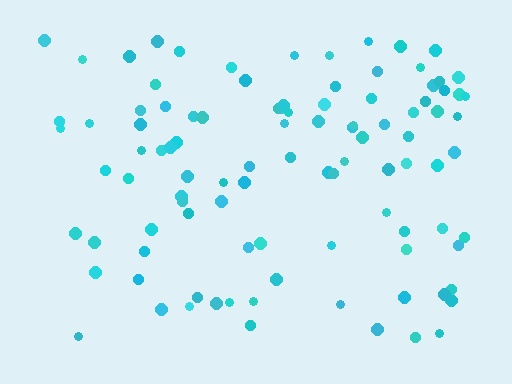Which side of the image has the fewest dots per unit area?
The bottom.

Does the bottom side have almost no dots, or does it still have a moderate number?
Still a moderate number, just noticeably fewer than the top.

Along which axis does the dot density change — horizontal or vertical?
Vertical.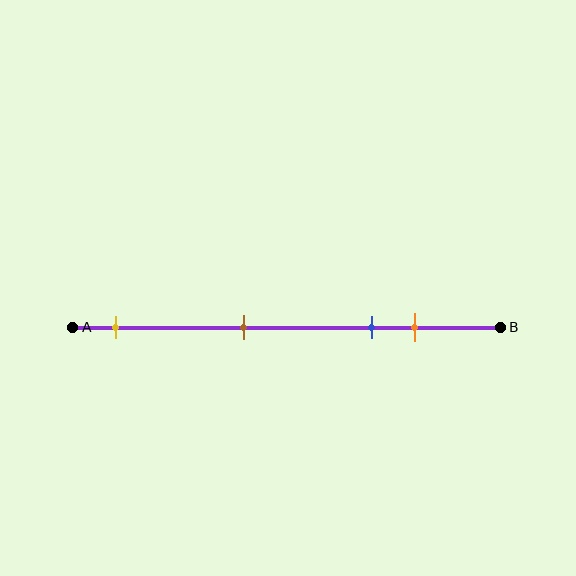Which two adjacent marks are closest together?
The blue and orange marks are the closest adjacent pair.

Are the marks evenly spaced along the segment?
No, the marks are not evenly spaced.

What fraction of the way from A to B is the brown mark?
The brown mark is approximately 40% (0.4) of the way from A to B.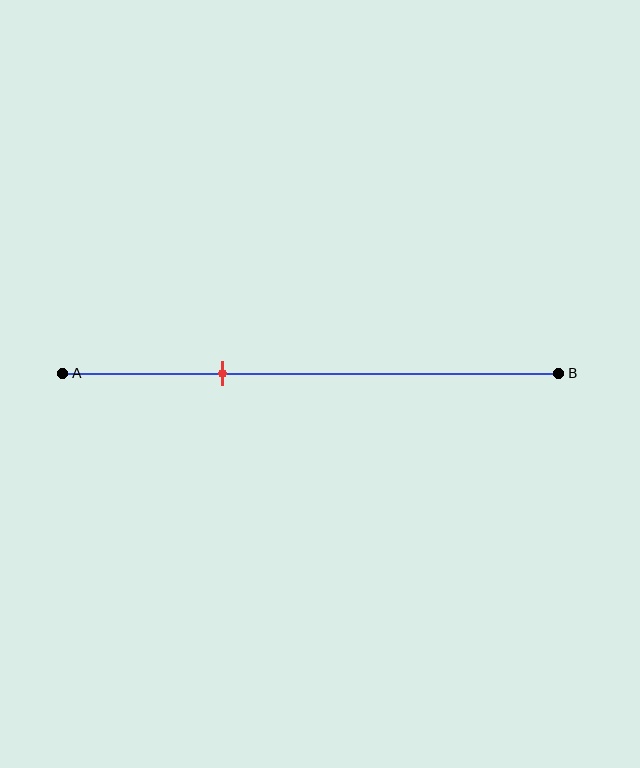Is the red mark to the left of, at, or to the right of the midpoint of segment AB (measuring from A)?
The red mark is to the left of the midpoint of segment AB.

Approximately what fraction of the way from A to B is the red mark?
The red mark is approximately 30% of the way from A to B.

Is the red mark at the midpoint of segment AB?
No, the mark is at about 30% from A, not at the 50% midpoint.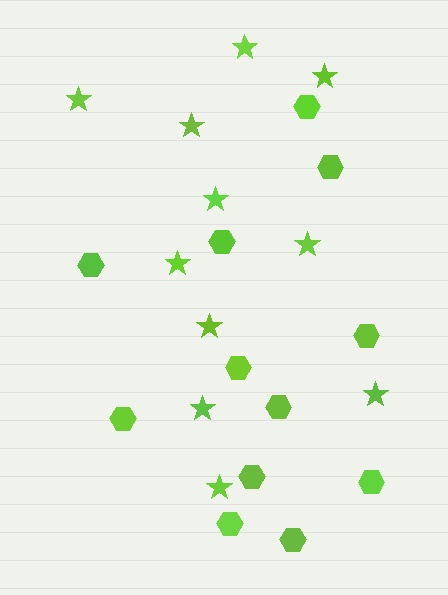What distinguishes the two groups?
There are 2 groups: one group of hexagons (12) and one group of stars (11).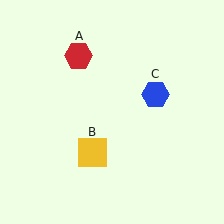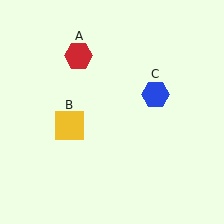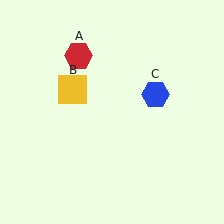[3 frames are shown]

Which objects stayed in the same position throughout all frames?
Red hexagon (object A) and blue hexagon (object C) remained stationary.